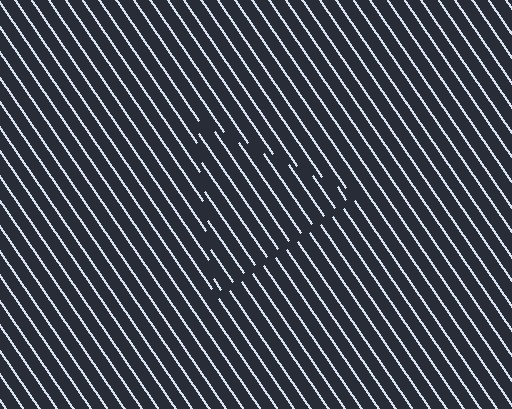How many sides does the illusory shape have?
3 sides — the line-ends trace a triangle.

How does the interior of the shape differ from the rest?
The interior of the shape contains the same grating, shifted by half a period — the contour is defined by the phase discontinuity where line-ends from the inner and outer gratings abut.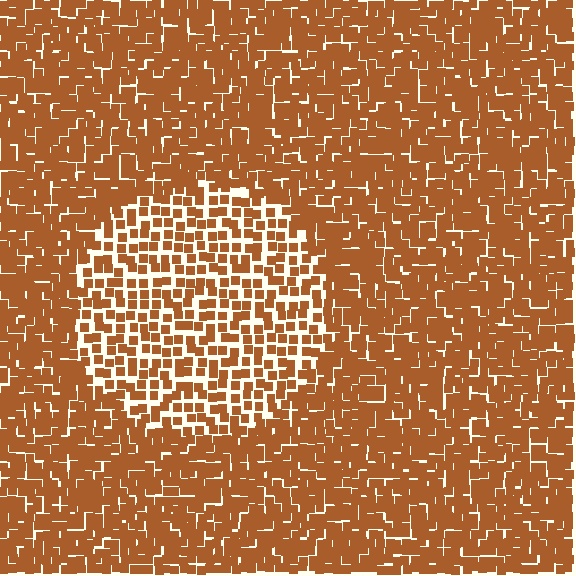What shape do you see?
I see a circle.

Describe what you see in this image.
The image contains small brown elements arranged at two different densities. A circle-shaped region is visible where the elements are less densely packed than the surrounding area.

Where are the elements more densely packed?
The elements are more densely packed outside the circle boundary.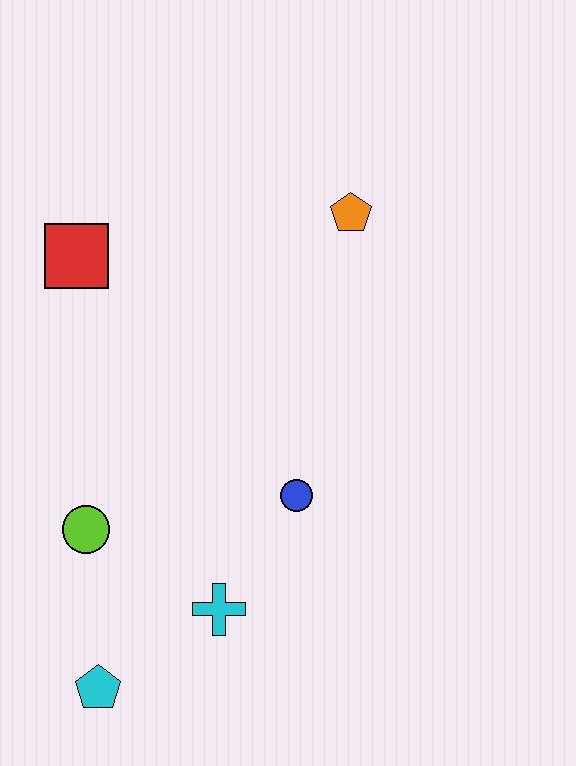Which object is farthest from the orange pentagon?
The cyan pentagon is farthest from the orange pentagon.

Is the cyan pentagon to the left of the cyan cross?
Yes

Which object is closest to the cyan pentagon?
The cyan cross is closest to the cyan pentagon.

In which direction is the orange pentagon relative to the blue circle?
The orange pentagon is above the blue circle.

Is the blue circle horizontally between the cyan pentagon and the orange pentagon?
Yes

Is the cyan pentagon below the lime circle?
Yes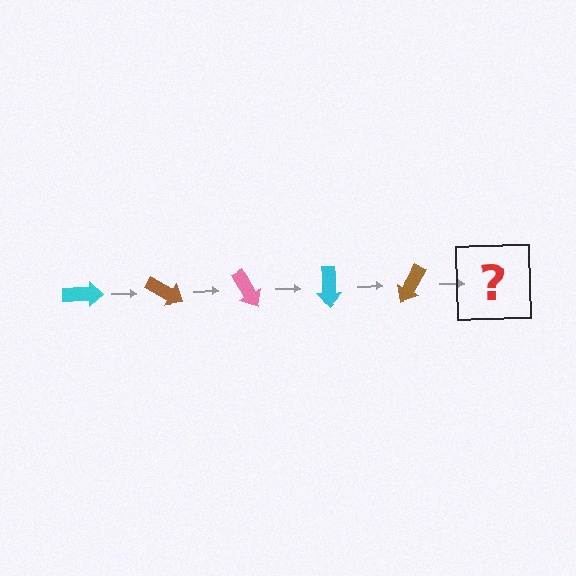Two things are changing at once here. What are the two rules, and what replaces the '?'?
The two rules are that it rotates 30 degrees each step and the color cycles through cyan, brown, and pink. The '?' should be a pink arrow, rotated 150 degrees from the start.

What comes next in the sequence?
The next element should be a pink arrow, rotated 150 degrees from the start.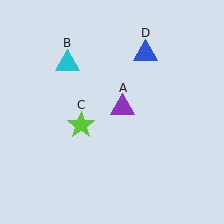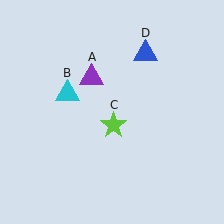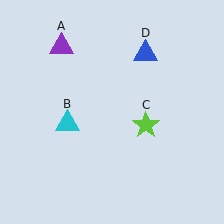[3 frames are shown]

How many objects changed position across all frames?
3 objects changed position: purple triangle (object A), cyan triangle (object B), lime star (object C).